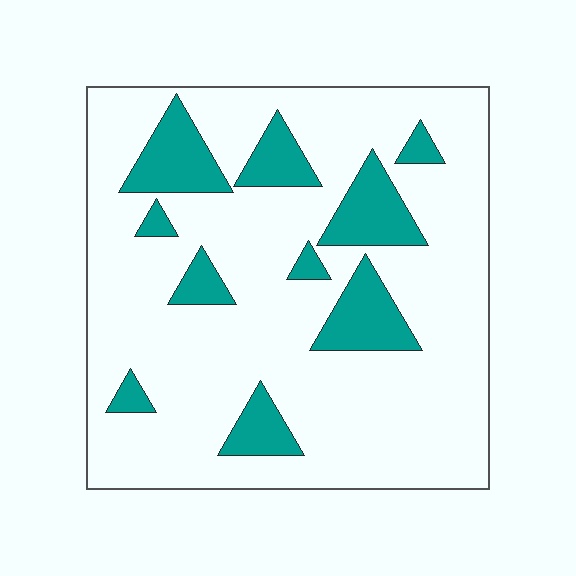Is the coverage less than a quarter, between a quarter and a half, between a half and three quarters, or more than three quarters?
Less than a quarter.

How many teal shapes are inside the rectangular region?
10.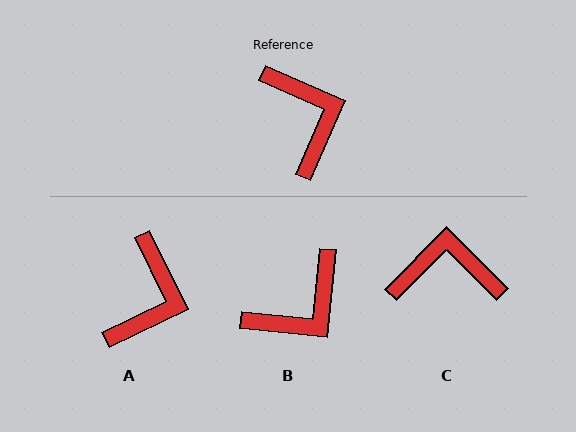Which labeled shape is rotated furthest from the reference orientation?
B, about 72 degrees away.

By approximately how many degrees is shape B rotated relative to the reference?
Approximately 72 degrees clockwise.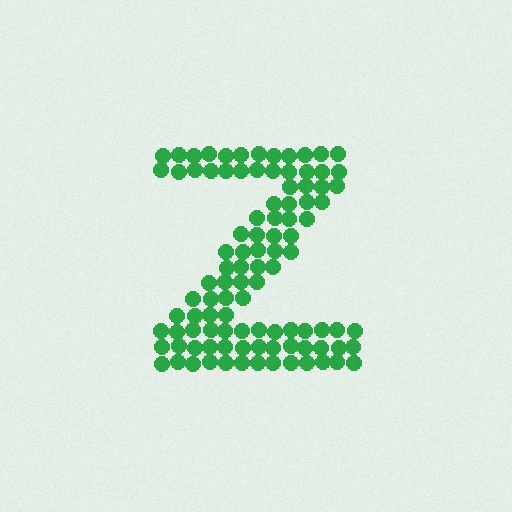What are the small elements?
The small elements are circles.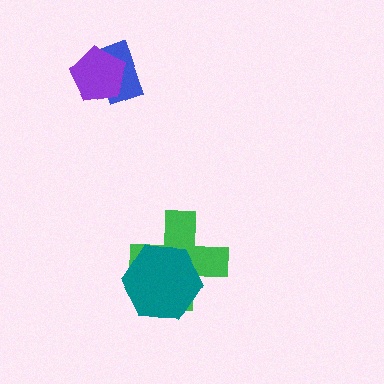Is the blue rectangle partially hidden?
Yes, it is partially covered by another shape.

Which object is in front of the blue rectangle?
The purple pentagon is in front of the blue rectangle.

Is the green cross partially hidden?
Yes, it is partially covered by another shape.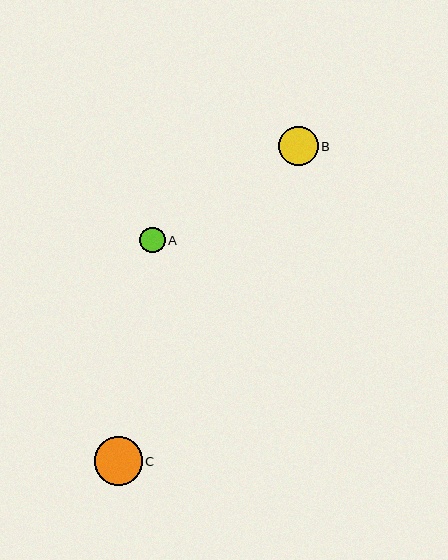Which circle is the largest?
Circle C is the largest with a size of approximately 48 pixels.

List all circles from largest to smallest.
From largest to smallest: C, B, A.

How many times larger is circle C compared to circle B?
Circle C is approximately 1.2 times the size of circle B.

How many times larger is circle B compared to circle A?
Circle B is approximately 1.5 times the size of circle A.